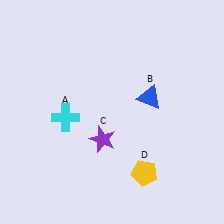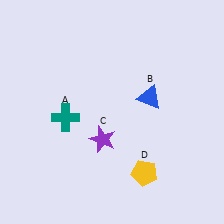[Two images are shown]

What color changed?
The cross (A) changed from cyan in Image 1 to teal in Image 2.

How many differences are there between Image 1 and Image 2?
There is 1 difference between the two images.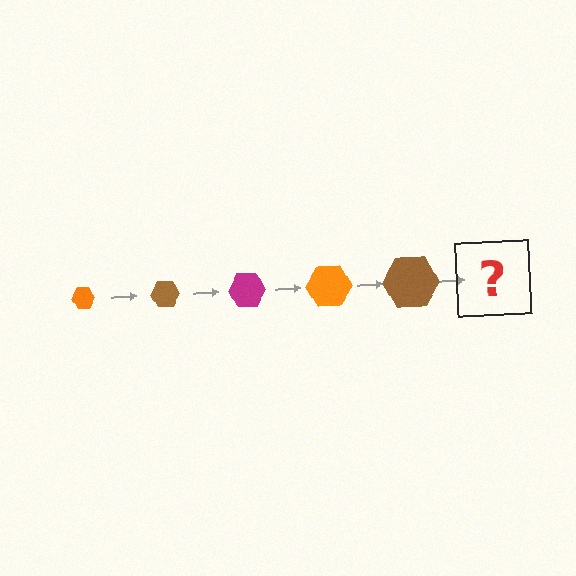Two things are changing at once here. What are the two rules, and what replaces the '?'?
The two rules are that the hexagon grows larger each step and the color cycles through orange, brown, and magenta. The '?' should be a magenta hexagon, larger than the previous one.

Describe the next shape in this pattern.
It should be a magenta hexagon, larger than the previous one.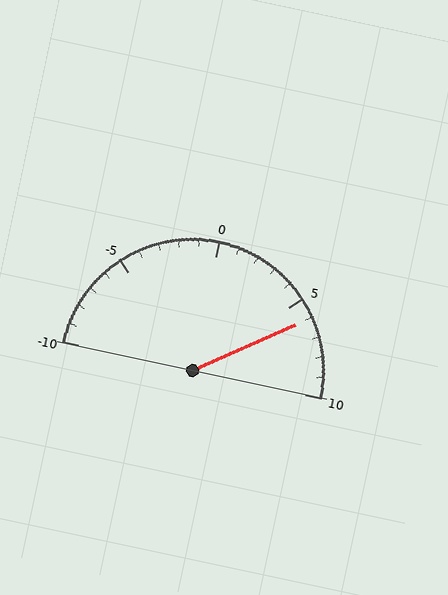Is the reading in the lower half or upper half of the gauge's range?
The reading is in the upper half of the range (-10 to 10).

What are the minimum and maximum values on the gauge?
The gauge ranges from -10 to 10.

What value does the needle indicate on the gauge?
The needle indicates approximately 6.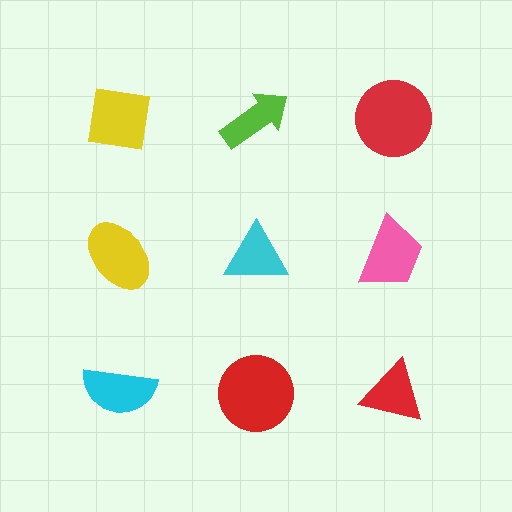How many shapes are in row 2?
3 shapes.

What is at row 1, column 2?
A lime arrow.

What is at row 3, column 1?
A cyan semicircle.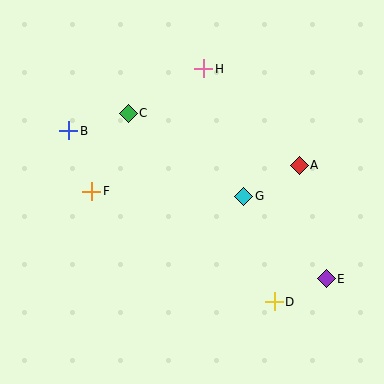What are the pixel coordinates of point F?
Point F is at (92, 191).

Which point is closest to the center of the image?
Point G at (244, 196) is closest to the center.